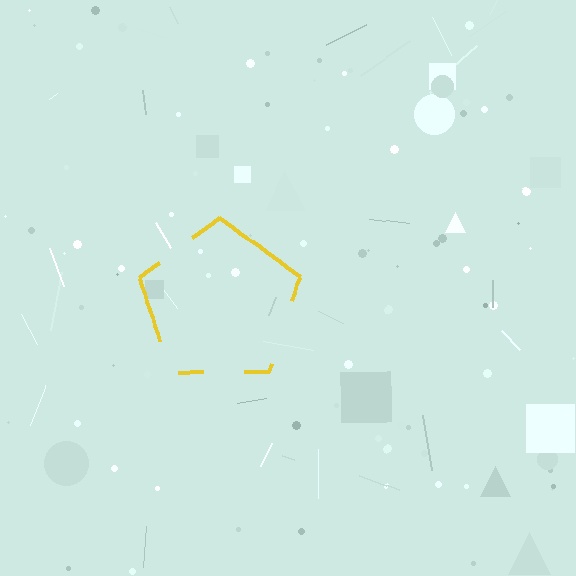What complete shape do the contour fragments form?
The contour fragments form a pentagon.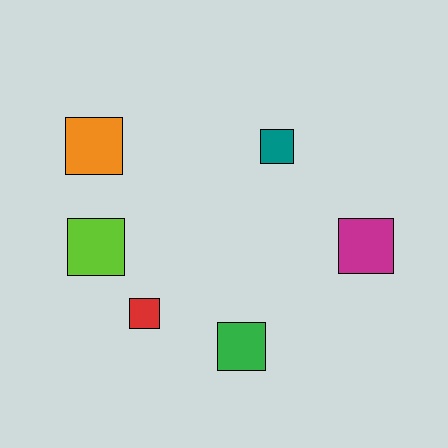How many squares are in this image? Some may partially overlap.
There are 6 squares.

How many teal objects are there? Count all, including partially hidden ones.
There is 1 teal object.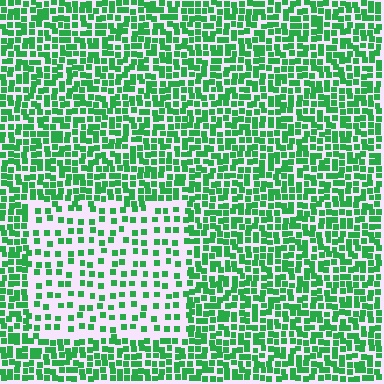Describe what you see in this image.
The image contains small green elements arranged at two different densities. A rectangle-shaped region is visible where the elements are less densely packed than the surrounding area.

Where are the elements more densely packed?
The elements are more densely packed outside the rectangle boundary.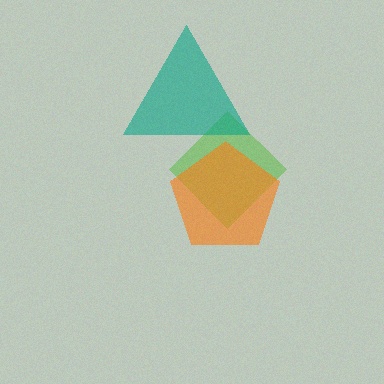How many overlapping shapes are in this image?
There are 3 overlapping shapes in the image.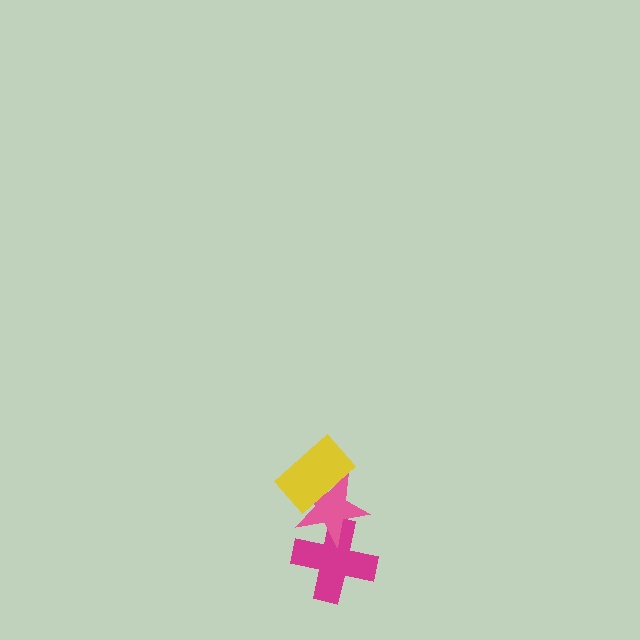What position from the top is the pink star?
The pink star is 2nd from the top.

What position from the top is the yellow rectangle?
The yellow rectangle is 1st from the top.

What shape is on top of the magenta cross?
The pink star is on top of the magenta cross.